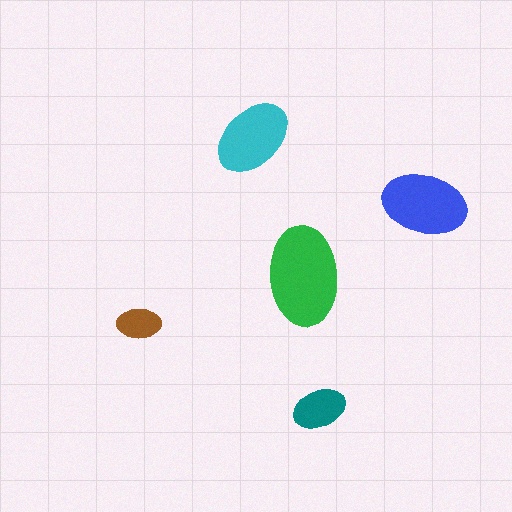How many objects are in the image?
There are 5 objects in the image.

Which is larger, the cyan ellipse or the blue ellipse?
The blue one.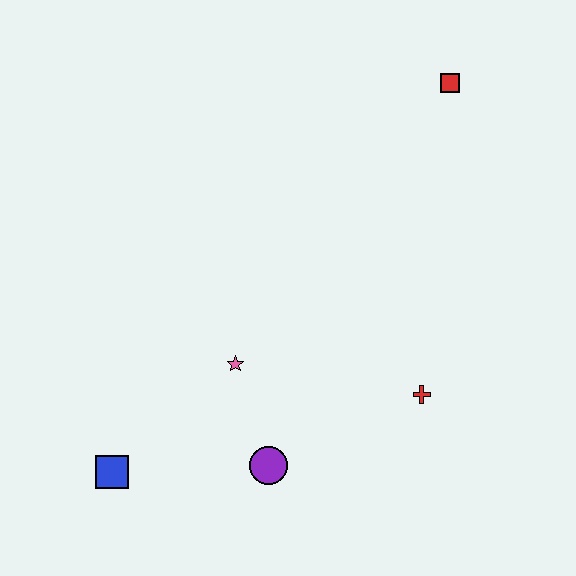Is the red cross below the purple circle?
No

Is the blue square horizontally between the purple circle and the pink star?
No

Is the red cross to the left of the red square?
Yes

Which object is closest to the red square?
The red cross is closest to the red square.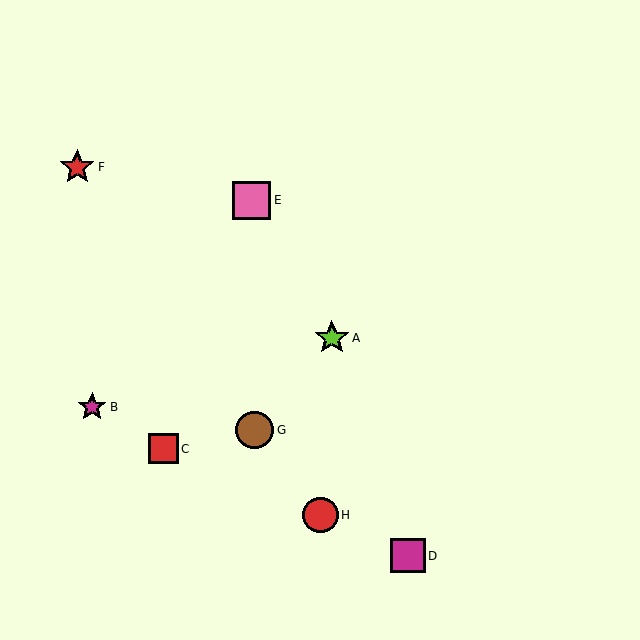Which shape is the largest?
The pink square (labeled E) is the largest.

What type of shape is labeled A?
Shape A is a lime star.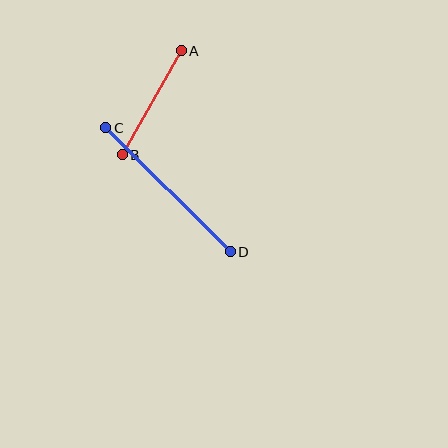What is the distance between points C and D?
The distance is approximately 176 pixels.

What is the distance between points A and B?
The distance is approximately 119 pixels.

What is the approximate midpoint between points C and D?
The midpoint is at approximately (168, 190) pixels.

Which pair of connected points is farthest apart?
Points C and D are farthest apart.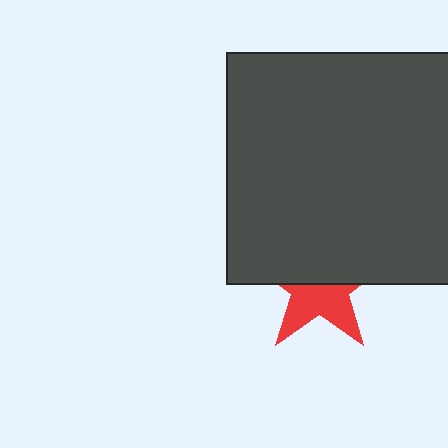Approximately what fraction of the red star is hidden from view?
Roughly 55% of the red star is hidden behind the dark gray square.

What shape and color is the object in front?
The object in front is a dark gray square.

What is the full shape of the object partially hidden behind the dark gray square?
The partially hidden object is a red star.